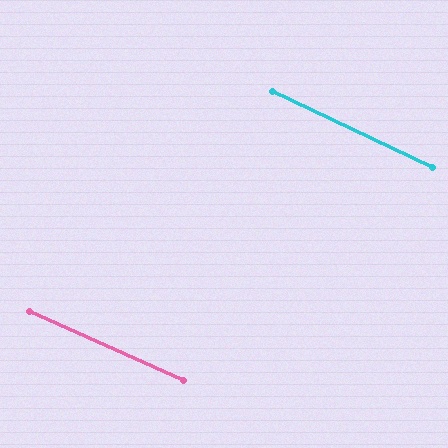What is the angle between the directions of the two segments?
Approximately 1 degree.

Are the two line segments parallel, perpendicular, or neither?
Parallel — their directions differ by only 1.3°.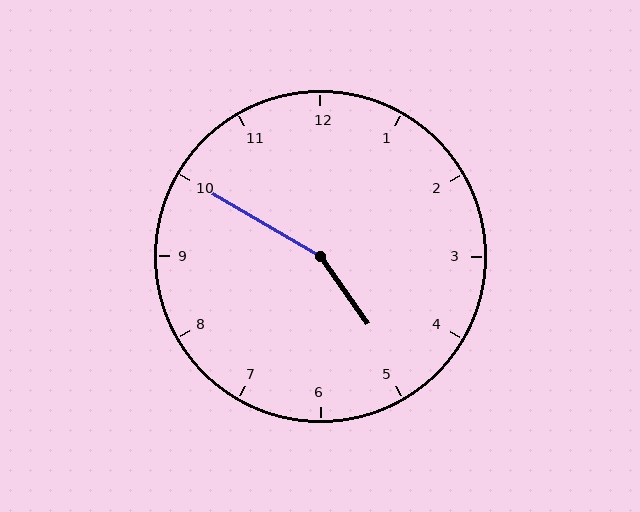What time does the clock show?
4:50.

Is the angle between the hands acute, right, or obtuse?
It is obtuse.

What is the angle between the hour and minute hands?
Approximately 155 degrees.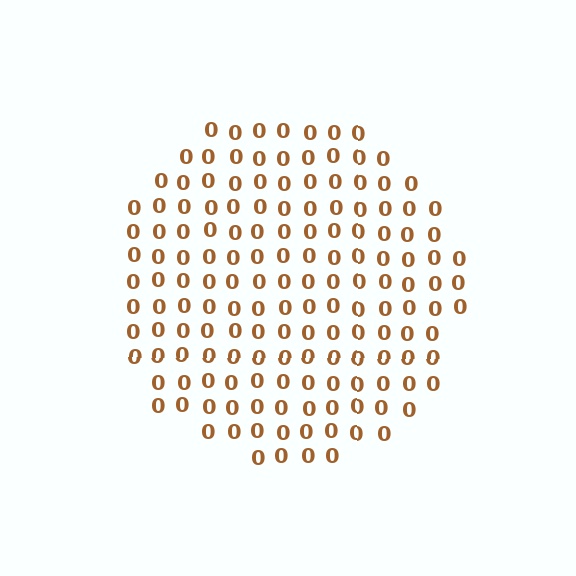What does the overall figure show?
The overall figure shows a circle.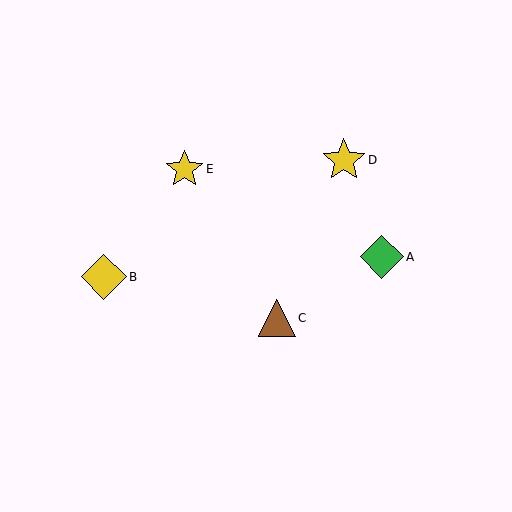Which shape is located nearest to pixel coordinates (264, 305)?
The brown triangle (labeled C) at (277, 318) is nearest to that location.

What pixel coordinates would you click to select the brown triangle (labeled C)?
Click at (277, 318) to select the brown triangle C.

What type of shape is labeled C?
Shape C is a brown triangle.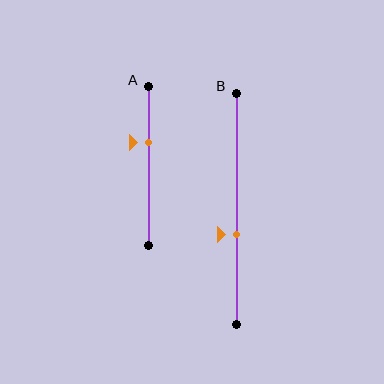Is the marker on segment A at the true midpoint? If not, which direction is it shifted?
No, the marker on segment A is shifted upward by about 15% of the segment length.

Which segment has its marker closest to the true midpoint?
Segment B has its marker closest to the true midpoint.